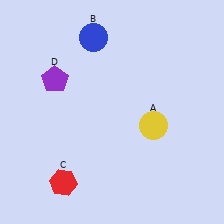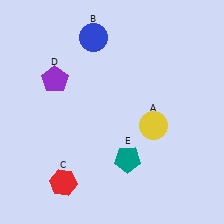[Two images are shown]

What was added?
A teal pentagon (E) was added in Image 2.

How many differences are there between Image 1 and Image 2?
There is 1 difference between the two images.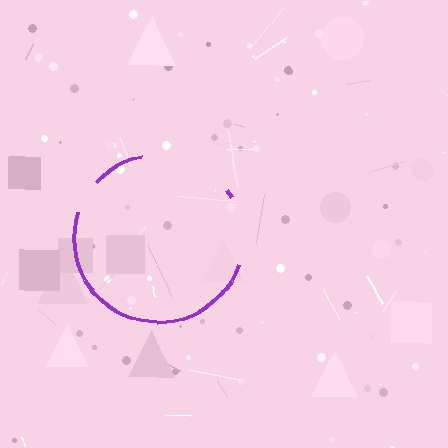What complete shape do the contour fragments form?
The contour fragments form a circle.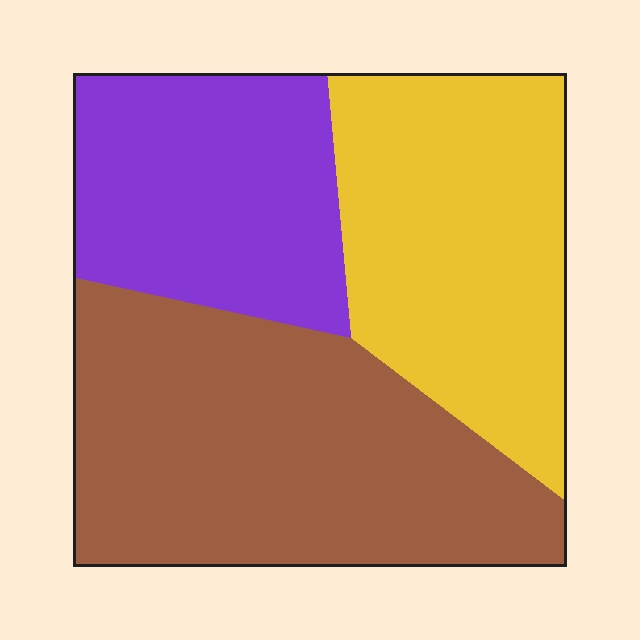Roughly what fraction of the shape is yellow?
Yellow covers about 30% of the shape.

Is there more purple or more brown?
Brown.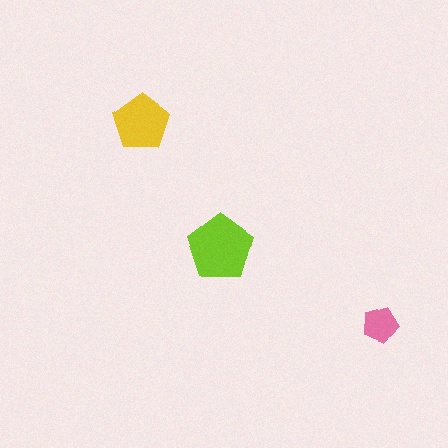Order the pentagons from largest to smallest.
the lime one, the yellow one, the pink one.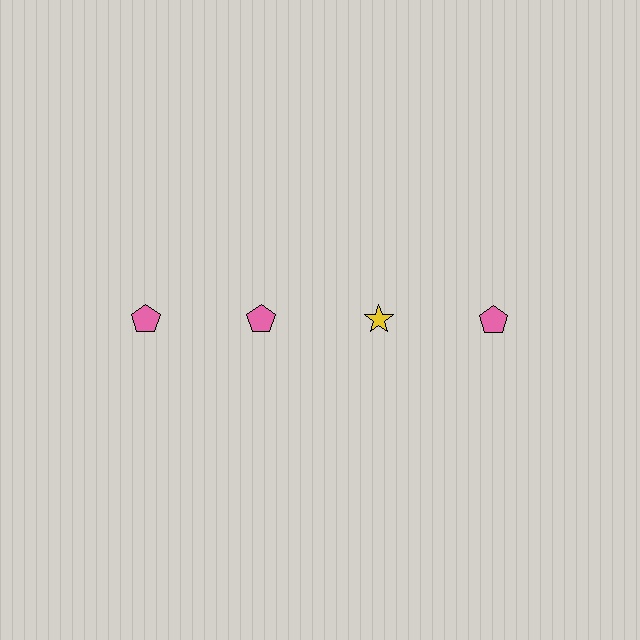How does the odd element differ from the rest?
It differs in both color (yellow instead of pink) and shape (star instead of pentagon).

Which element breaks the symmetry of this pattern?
The yellow star in the top row, center column breaks the symmetry. All other shapes are pink pentagons.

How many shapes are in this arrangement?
There are 4 shapes arranged in a grid pattern.